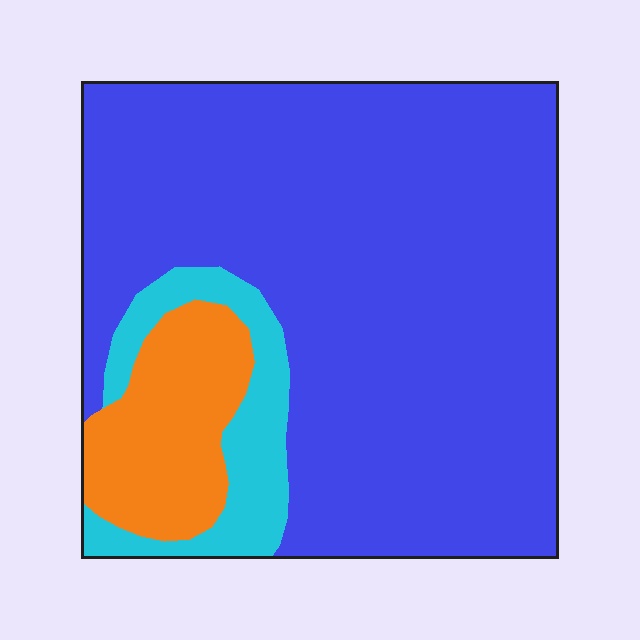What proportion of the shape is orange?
Orange covers around 15% of the shape.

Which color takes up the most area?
Blue, at roughly 75%.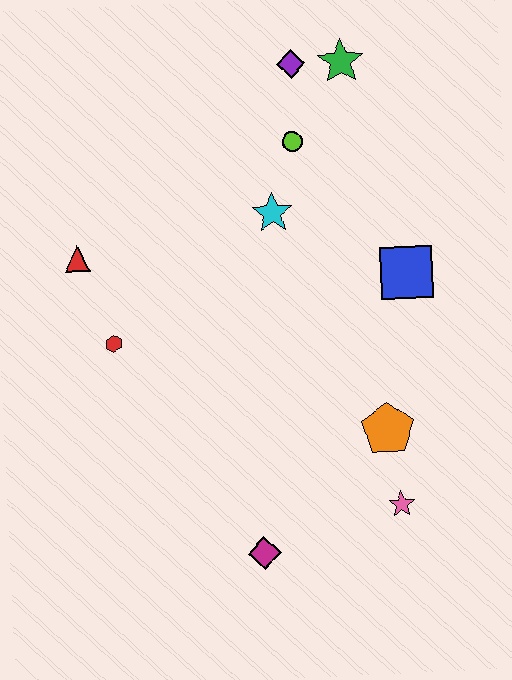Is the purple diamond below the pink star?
No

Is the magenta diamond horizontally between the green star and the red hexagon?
Yes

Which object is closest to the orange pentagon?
The pink star is closest to the orange pentagon.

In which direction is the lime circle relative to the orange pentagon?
The lime circle is above the orange pentagon.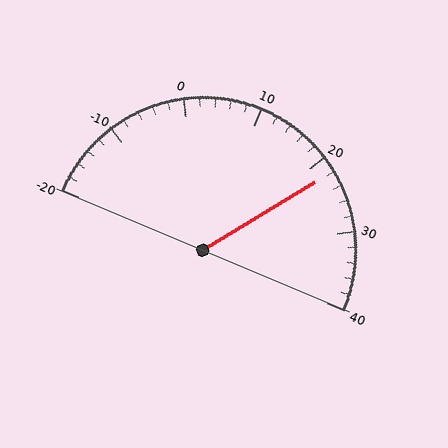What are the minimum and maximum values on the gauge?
The gauge ranges from -20 to 40.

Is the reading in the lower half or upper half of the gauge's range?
The reading is in the upper half of the range (-20 to 40).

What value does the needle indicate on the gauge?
The needle indicates approximately 22.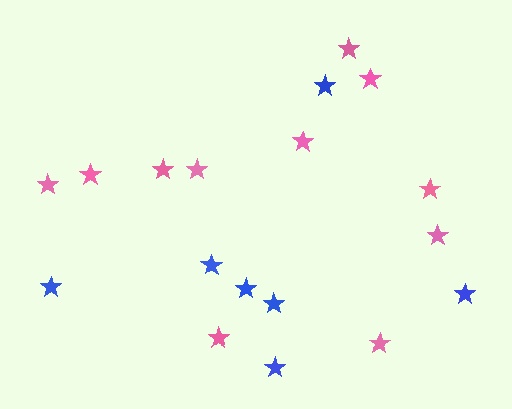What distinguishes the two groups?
There are 2 groups: one group of pink stars (11) and one group of blue stars (7).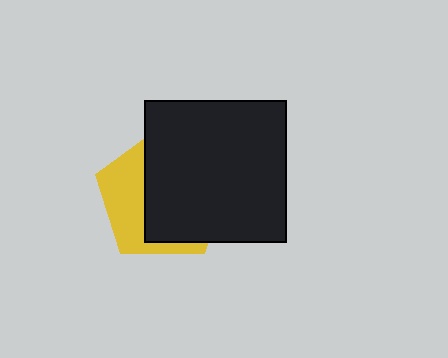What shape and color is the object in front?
The object in front is a black square.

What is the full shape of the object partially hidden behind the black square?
The partially hidden object is a yellow pentagon.